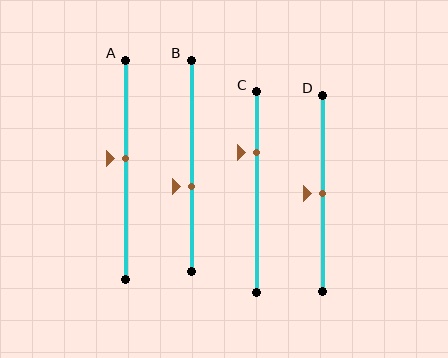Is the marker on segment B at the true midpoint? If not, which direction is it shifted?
No, the marker on segment B is shifted downward by about 10% of the segment length.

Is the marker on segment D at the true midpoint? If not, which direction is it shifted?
Yes, the marker on segment D is at the true midpoint.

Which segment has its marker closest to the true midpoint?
Segment D has its marker closest to the true midpoint.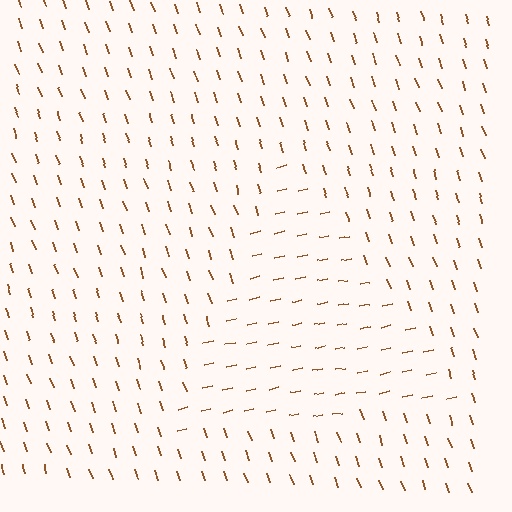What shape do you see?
I see a triangle.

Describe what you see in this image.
The image is filled with small brown line segments. A triangle region in the image has lines oriented differently from the surrounding lines, creating a visible texture boundary.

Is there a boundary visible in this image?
Yes, there is a texture boundary formed by a change in line orientation.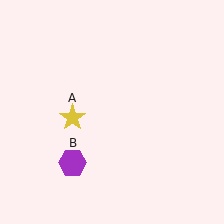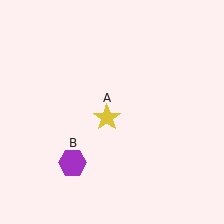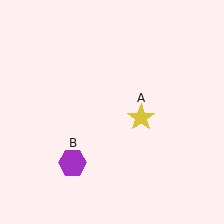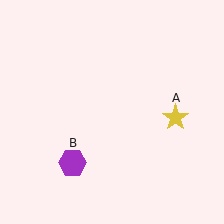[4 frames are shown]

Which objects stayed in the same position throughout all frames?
Purple hexagon (object B) remained stationary.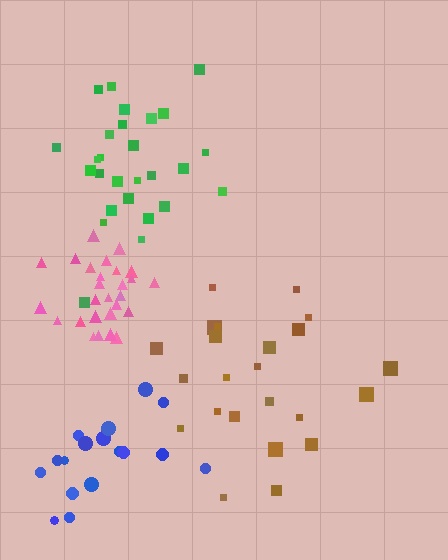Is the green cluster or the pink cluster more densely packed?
Pink.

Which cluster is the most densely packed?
Pink.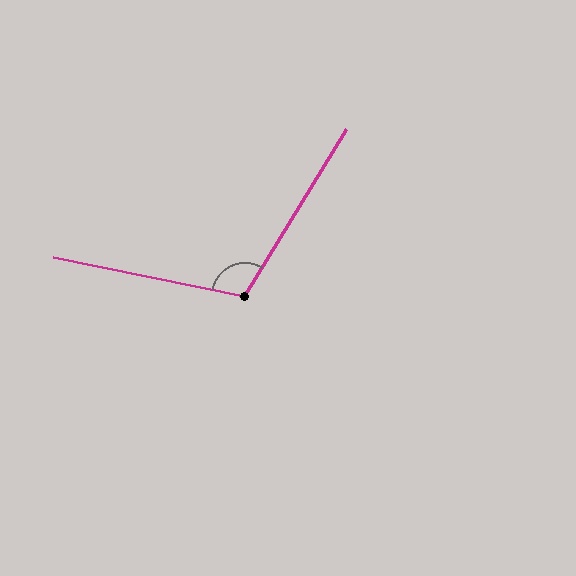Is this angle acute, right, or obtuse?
It is obtuse.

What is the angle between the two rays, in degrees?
Approximately 110 degrees.